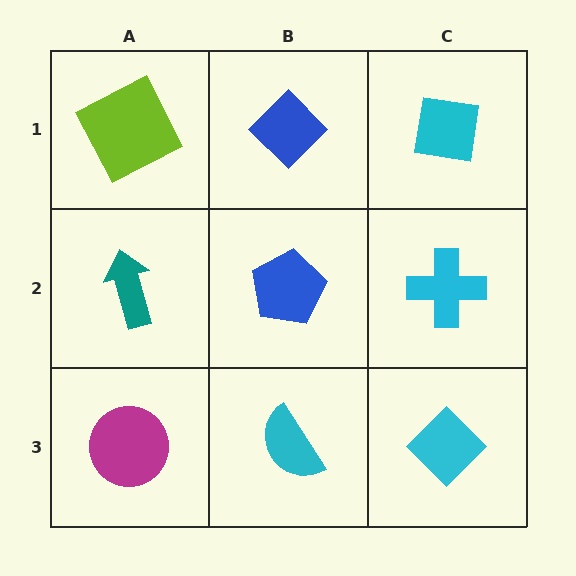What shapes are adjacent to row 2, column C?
A cyan square (row 1, column C), a cyan diamond (row 3, column C), a blue pentagon (row 2, column B).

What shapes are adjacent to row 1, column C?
A cyan cross (row 2, column C), a blue diamond (row 1, column B).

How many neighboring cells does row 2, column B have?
4.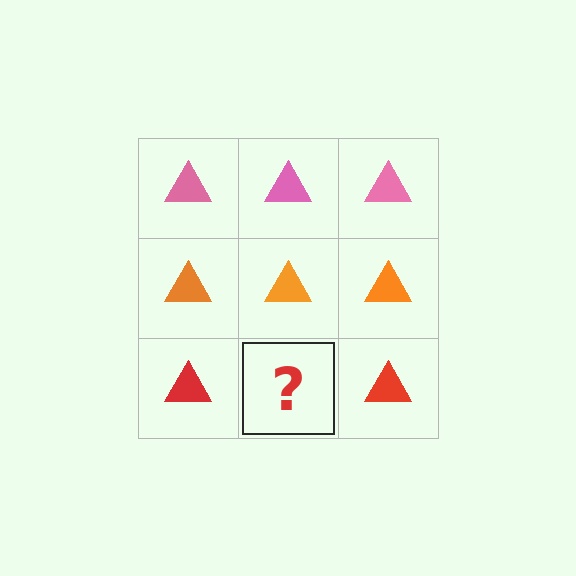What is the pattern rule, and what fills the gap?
The rule is that each row has a consistent color. The gap should be filled with a red triangle.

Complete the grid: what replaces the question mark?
The question mark should be replaced with a red triangle.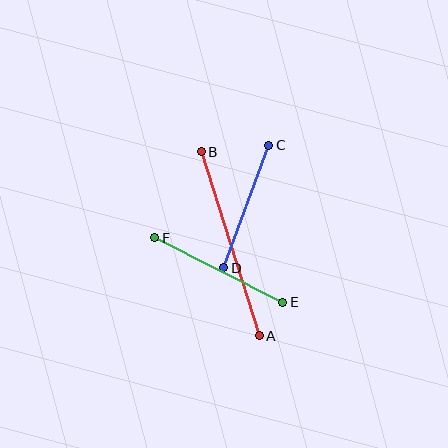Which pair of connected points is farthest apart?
Points A and B are farthest apart.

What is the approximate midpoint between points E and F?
The midpoint is at approximately (219, 270) pixels.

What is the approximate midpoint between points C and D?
The midpoint is at approximately (246, 207) pixels.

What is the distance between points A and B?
The distance is approximately 193 pixels.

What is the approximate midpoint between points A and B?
The midpoint is at approximately (230, 244) pixels.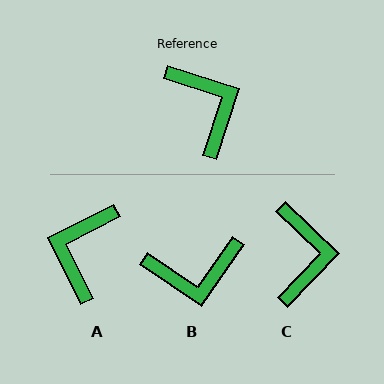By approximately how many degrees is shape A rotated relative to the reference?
Approximately 135 degrees counter-clockwise.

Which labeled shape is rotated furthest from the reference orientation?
A, about 135 degrees away.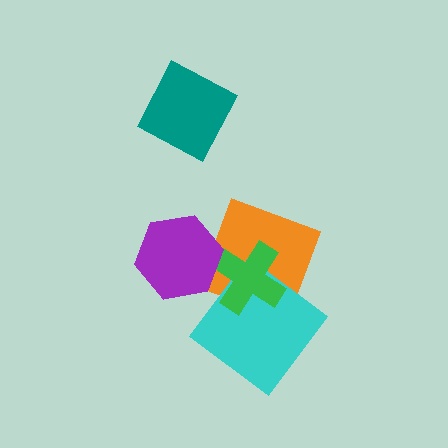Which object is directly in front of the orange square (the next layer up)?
The cyan diamond is directly in front of the orange square.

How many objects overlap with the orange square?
3 objects overlap with the orange square.